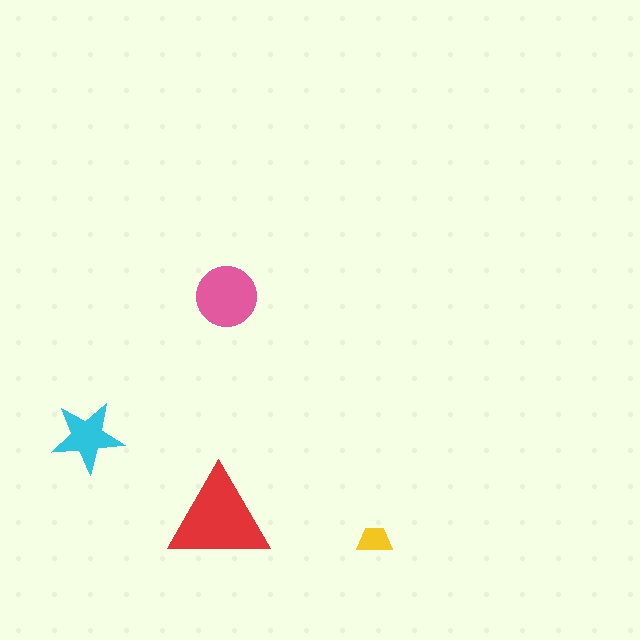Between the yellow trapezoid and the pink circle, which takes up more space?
The pink circle.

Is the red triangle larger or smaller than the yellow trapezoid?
Larger.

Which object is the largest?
The red triangle.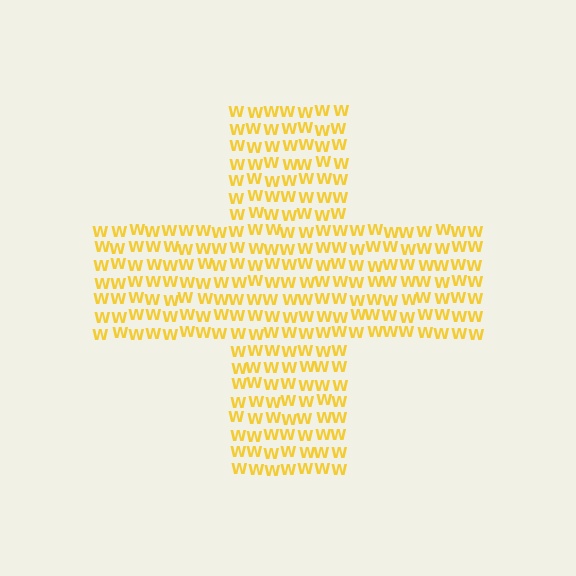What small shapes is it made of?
It is made of small letter W's.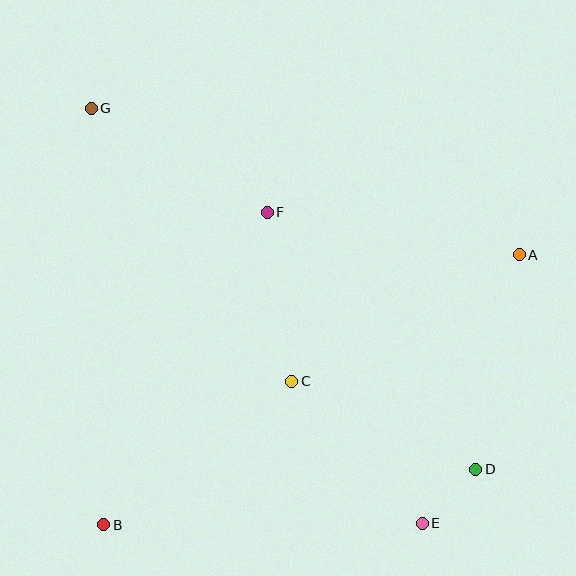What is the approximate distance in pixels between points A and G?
The distance between A and G is approximately 453 pixels.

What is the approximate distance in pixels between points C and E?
The distance between C and E is approximately 193 pixels.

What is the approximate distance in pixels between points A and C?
The distance between A and C is approximately 260 pixels.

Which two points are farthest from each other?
Points E and G are farthest from each other.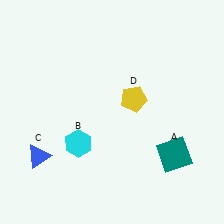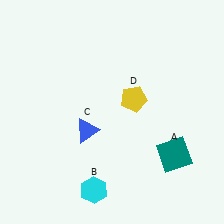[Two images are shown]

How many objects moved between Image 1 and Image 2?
2 objects moved between the two images.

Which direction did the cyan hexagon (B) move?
The cyan hexagon (B) moved down.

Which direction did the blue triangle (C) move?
The blue triangle (C) moved right.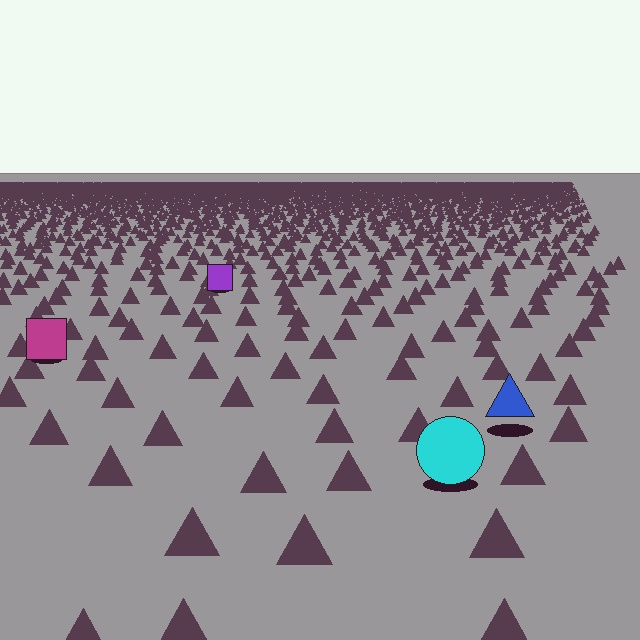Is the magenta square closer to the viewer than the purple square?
Yes. The magenta square is closer — you can tell from the texture gradient: the ground texture is coarser near it.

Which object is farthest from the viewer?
The purple square is farthest from the viewer. It appears smaller and the ground texture around it is denser.